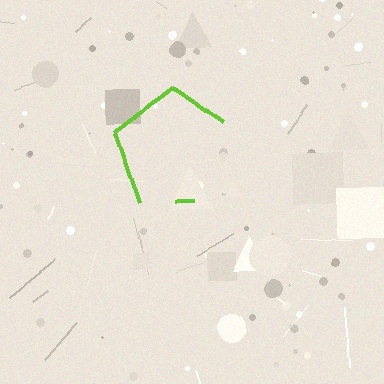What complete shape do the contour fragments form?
The contour fragments form a pentagon.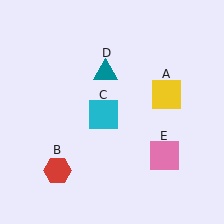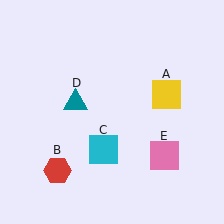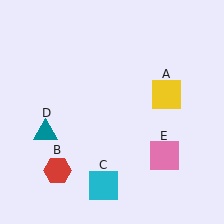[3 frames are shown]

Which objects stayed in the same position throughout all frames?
Yellow square (object A) and red hexagon (object B) and pink square (object E) remained stationary.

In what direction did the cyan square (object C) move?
The cyan square (object C) moved down.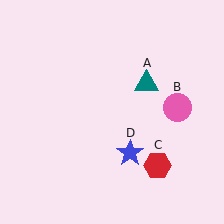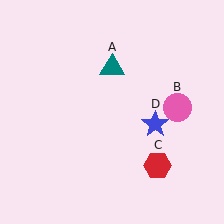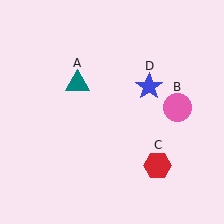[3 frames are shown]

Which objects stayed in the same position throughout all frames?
Pink circle (object B) and red hexagon (object C) remained stationary.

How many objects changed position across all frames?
2 objects changed position: teal triangle (object A), blue star (object D).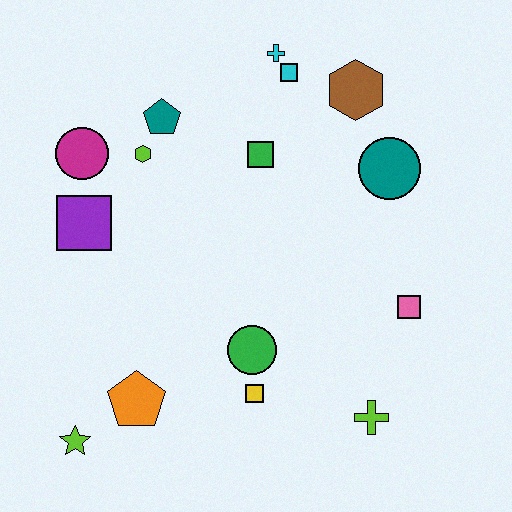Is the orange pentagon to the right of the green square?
No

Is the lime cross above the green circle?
No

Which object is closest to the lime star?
The orange pentagon is closest to the lime star.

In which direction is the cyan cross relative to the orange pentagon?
The cyan cross is above the orange pentagon.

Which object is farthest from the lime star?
The brown hexagon is farthest from the lime star.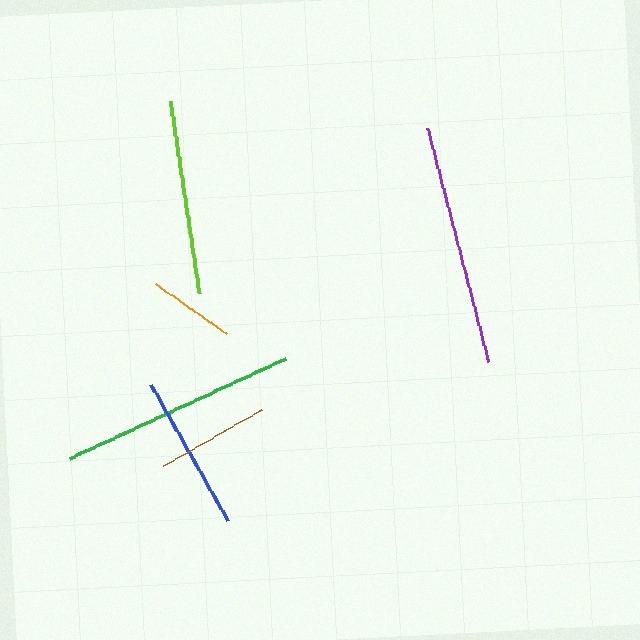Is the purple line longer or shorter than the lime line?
The purple line is longer than the lime line.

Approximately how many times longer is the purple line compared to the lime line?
The purple line is approximately 1.2 times the length of the lime line.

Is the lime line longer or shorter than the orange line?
The lime line is longer than the orange line.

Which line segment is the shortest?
The orange line is the shortest at approximately 87 pixels.